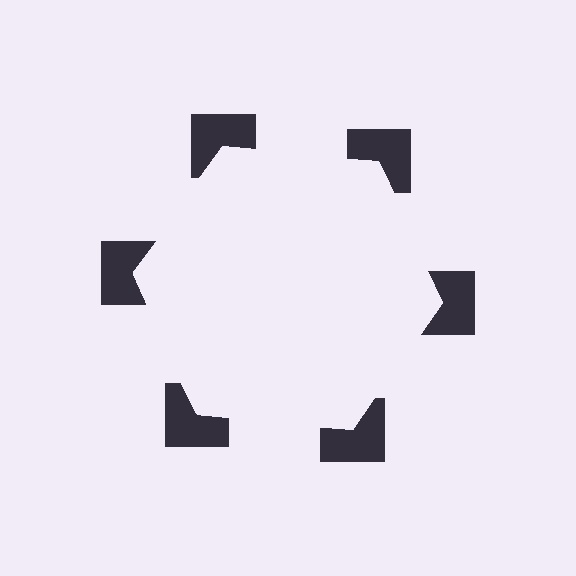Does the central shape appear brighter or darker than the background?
It typically appears slightly brighter than the background, even though no actual brightness change is drawn.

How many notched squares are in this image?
There are 6 — one at each vertex of the illusory hexagon.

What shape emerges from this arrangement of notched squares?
An illusory hexagon — its edges are inferred from the aligned wedge cuts in the notched squares, not physically drawn.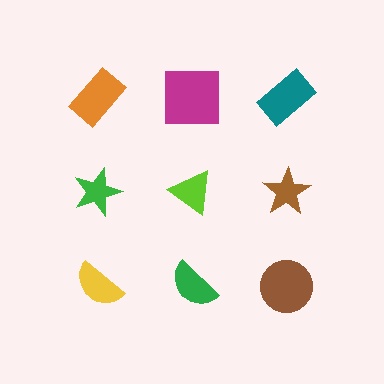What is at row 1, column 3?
A teal rectangle.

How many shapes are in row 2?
3 shapes.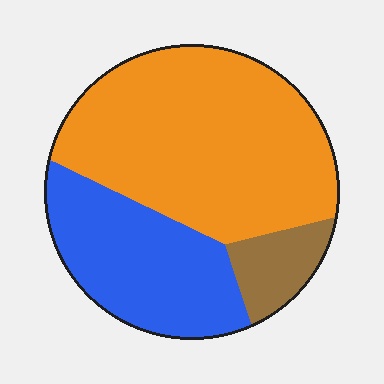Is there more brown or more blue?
Blue.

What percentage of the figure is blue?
Blue covers roughly 30% of the figure.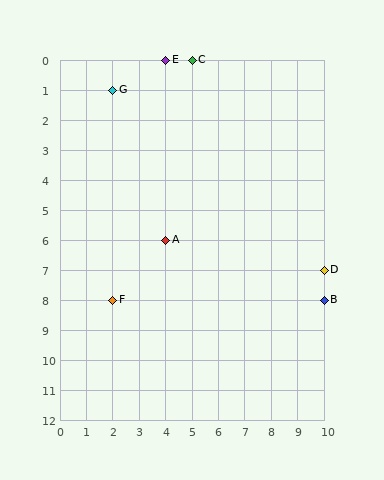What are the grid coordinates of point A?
Point A is at grid coordinates (4, 6).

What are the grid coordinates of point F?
Point F is at grid coordinates (2, 8).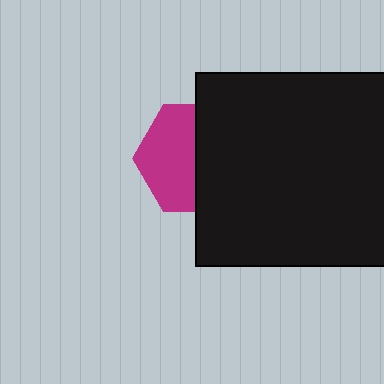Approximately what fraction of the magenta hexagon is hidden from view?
Roughly 49% of the magenta hexagon is hidden behind the black square.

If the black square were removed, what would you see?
You would see the complete magenta hexagon.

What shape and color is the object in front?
The object in front is a black square.